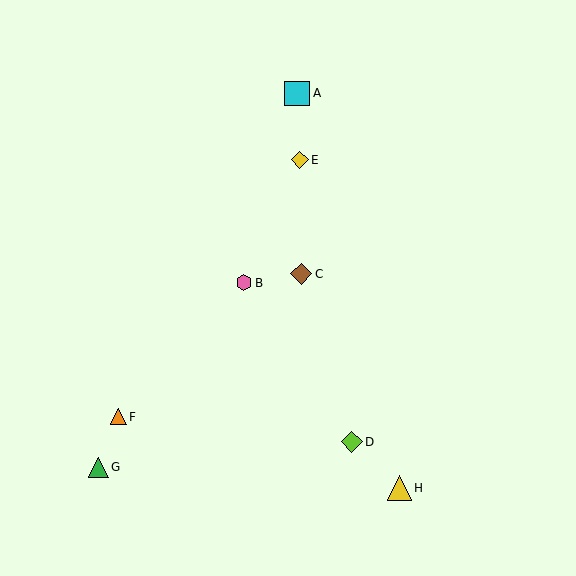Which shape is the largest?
The cyan square (labeled A) is the largest.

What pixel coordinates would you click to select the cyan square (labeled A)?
Click at (297, 93) to select the cyan square A.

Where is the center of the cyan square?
The center of the cyan square is at (297, 93).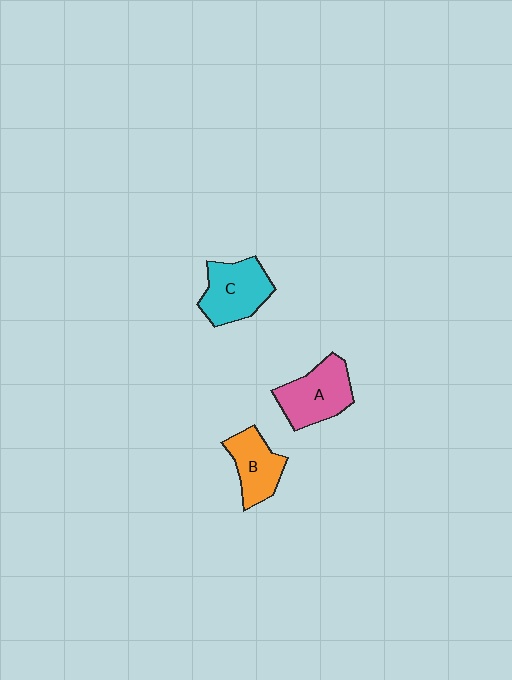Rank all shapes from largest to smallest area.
From largest to smallest: A (pink), C (cyan), B (orange).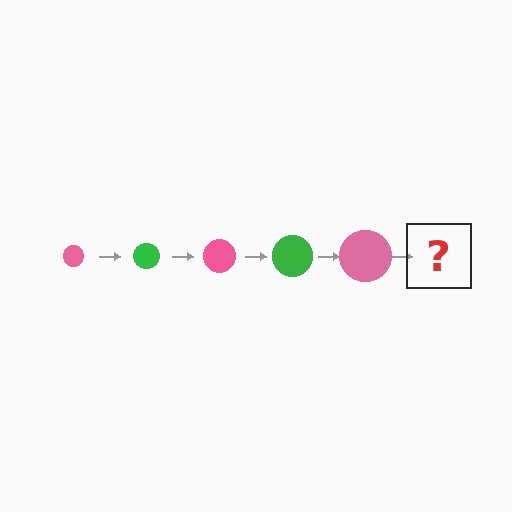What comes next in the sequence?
The next element should be a green circle, larger than the previous one.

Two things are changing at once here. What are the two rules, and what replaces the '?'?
The two rules are that the circle grows larger each step and the color cycles through pink and green. The '?' should be a green circle, larger than the previous one.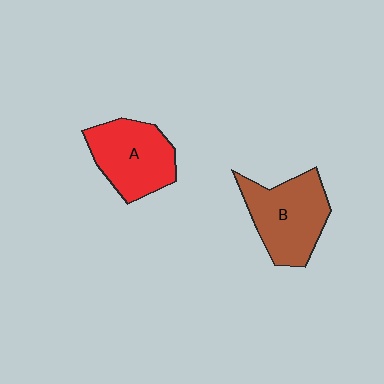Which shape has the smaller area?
Shape A (red).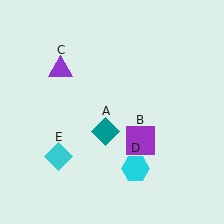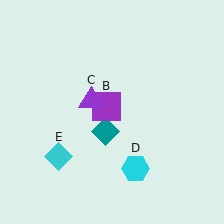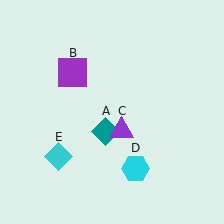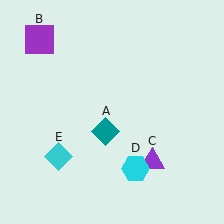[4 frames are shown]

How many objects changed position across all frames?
2 objects changed position: purple square (object B), purple triangle (object C).